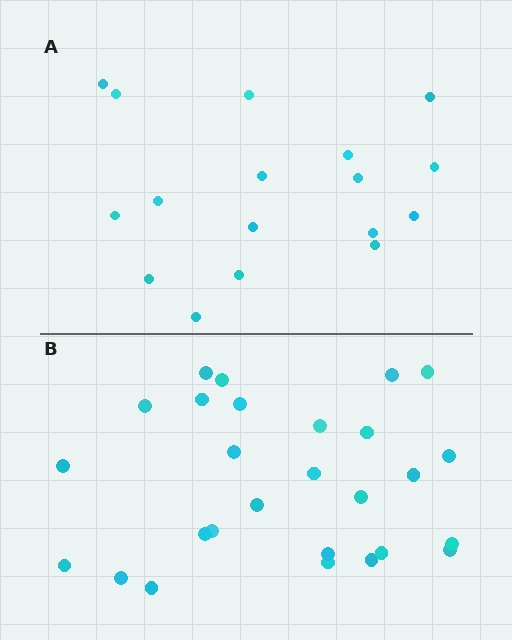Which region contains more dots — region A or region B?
Region B (the bottom region) has more dots.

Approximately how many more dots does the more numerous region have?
Region B has roughly 10 or so more dots than region A.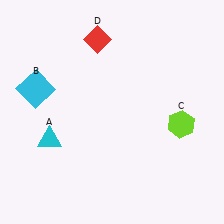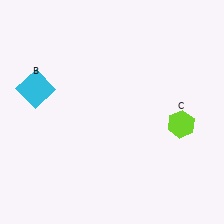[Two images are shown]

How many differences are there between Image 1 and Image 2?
There are 2 differences between the two images.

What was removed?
The red diamond (D), the cyan triangle (A) were removed in Image 2.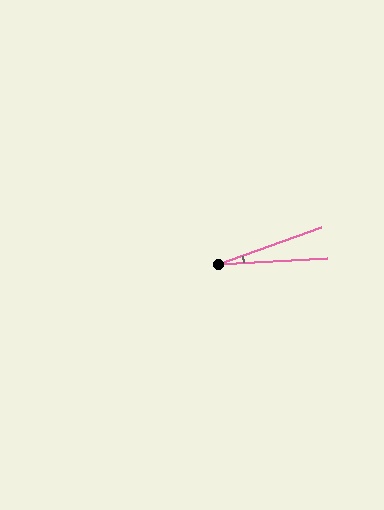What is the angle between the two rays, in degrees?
Approximately 17 degrees.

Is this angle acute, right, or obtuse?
It is acute.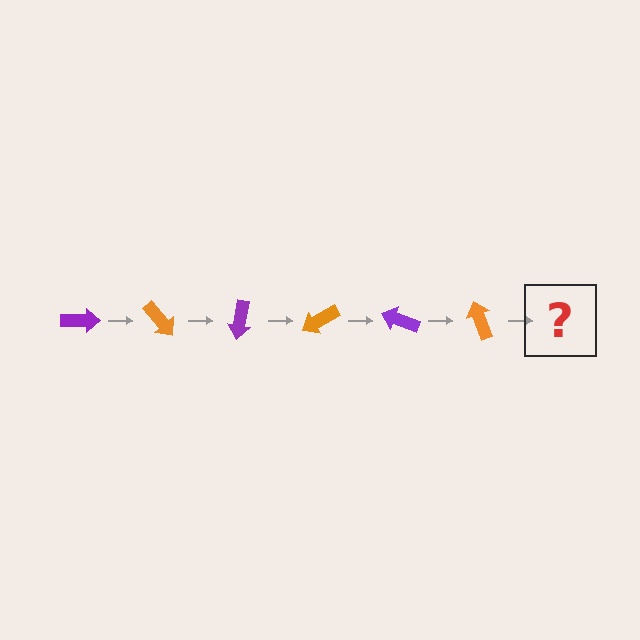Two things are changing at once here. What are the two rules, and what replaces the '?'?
The two rules are that it rotates 50 degrees each step and the color cycles through purple and orange. The '?' should be a purple arrow, rotated 300 degrees from the start.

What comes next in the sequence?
The next element should be a purple arrow, rotated 300 degrees from the start.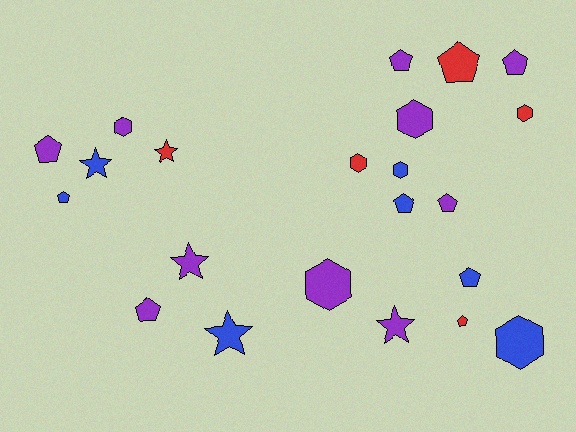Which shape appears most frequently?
Pentagon, with 10 objects.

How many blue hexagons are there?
There are 2 blue hexagons.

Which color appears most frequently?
Purple, with 10 objects.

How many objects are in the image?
There are 22 objects.